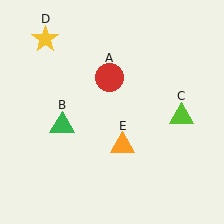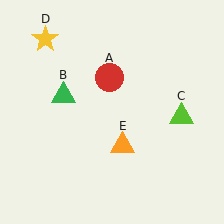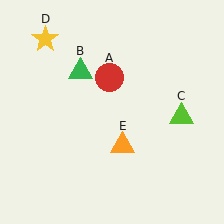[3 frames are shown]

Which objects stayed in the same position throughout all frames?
Red circle (object A) and lime triangle (object C) and yellow star (object D) and orange triangle (object E) remained stationary.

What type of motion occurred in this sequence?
The green triangle (object B) rotated clockwise around the center of the scene.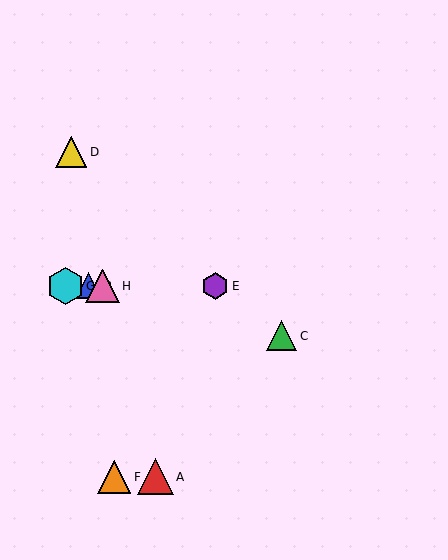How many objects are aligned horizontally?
4 objects (B, E, G, H) are aligned horizontally.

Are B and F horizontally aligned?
No, B is at y≈286 and F is at y≈477.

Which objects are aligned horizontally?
Objects B, E, G, H are aligned horizontally.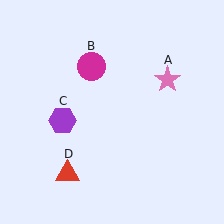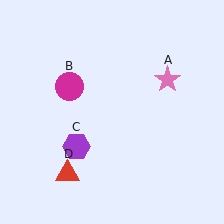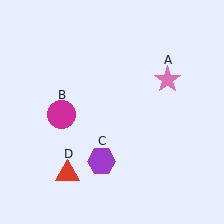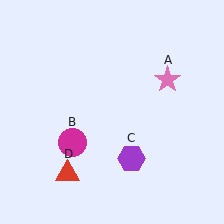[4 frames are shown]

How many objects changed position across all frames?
2 objects changed position: magenta circle (object B), purple hexagon (object C).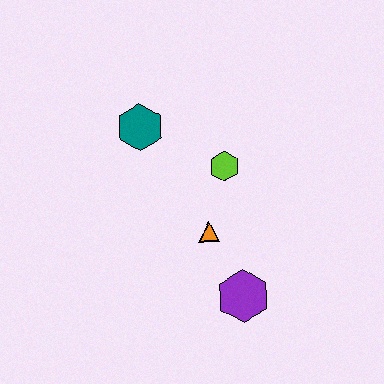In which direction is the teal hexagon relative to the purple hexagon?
The teal hexagon is above the purple hexagon.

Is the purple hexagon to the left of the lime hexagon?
No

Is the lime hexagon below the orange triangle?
No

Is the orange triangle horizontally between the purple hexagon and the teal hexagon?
Yes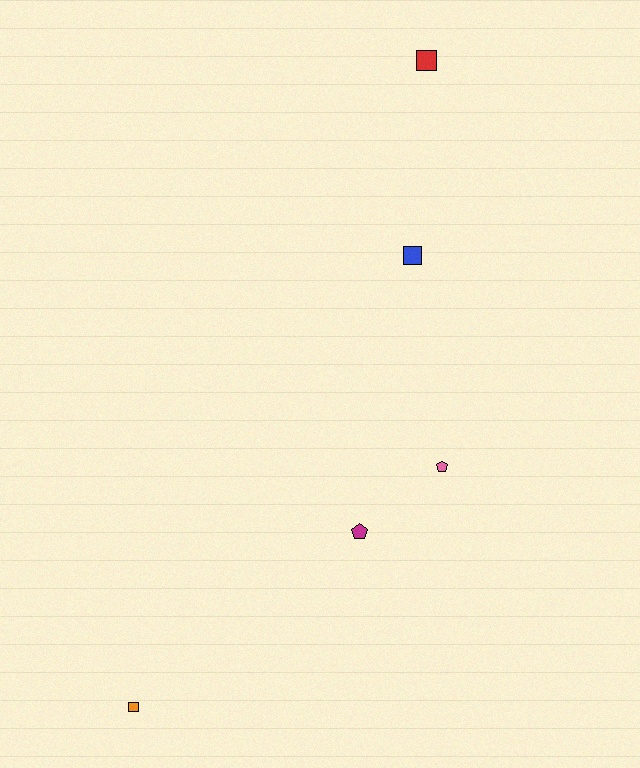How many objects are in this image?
There are 5 objects.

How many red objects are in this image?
There is 1 red object.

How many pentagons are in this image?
There are 2 pentagons.